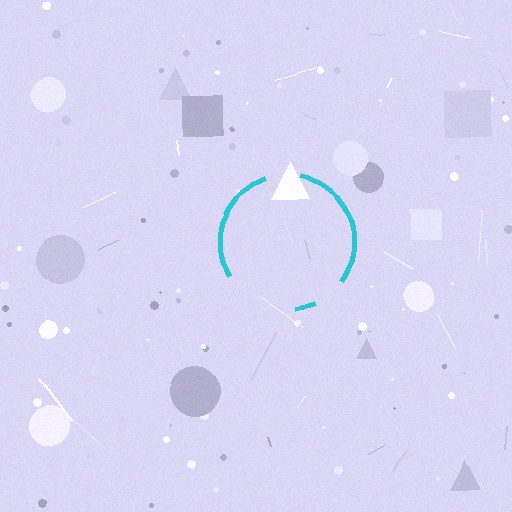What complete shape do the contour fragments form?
The contour fragments form a circle.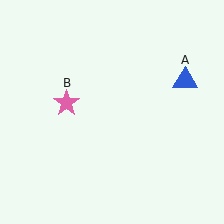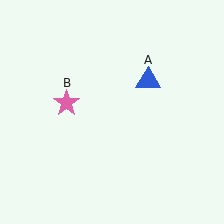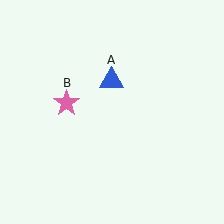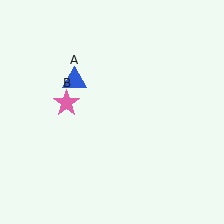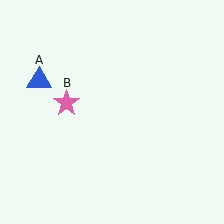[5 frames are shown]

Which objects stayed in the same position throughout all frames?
Pink star (object B) remained stationary.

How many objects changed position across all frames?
1 object changed position: blue triangle (object A).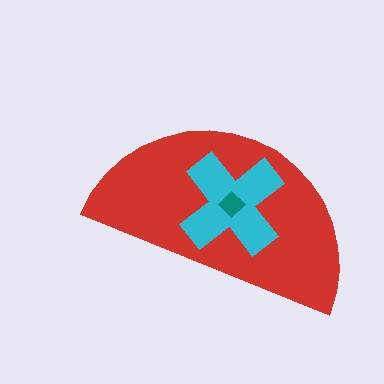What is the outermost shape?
The red semicircle.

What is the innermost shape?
The teal diamond.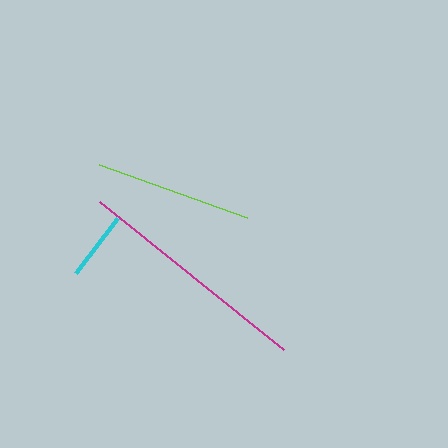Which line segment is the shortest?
The cyan line is the shortest at approximately 69 pixels.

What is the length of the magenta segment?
The magenta segment is approximately 236 pixels long.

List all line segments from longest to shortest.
From longest to shortest: magenta, lime, cyan.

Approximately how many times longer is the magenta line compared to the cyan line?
The magenta line is approximately 3.4 times the length of the cyan line.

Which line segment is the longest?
The magenta line is the longest at approximately 236 pixels.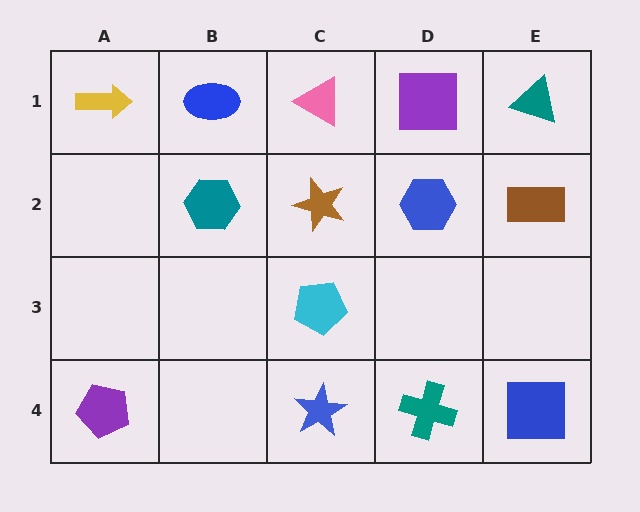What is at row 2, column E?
A brown rectangle.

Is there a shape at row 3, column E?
No, that cell is empty.